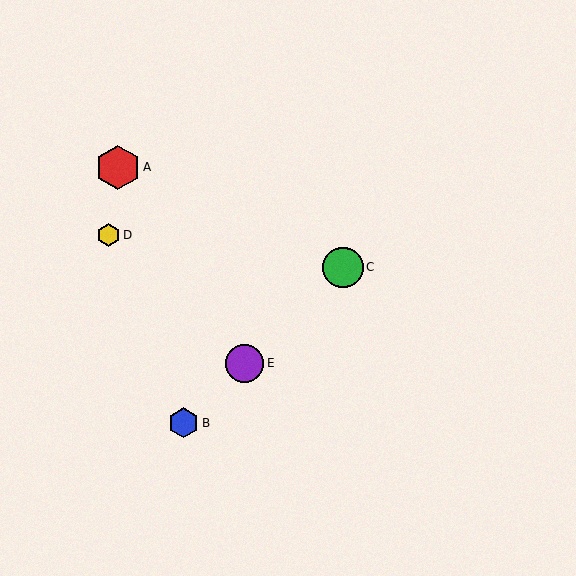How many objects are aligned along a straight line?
3 objects (B, C, E) are aligned along a straight line.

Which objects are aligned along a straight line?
Objects B, C, E are aligned along a straight line.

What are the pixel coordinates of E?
Object E is at (245, 363).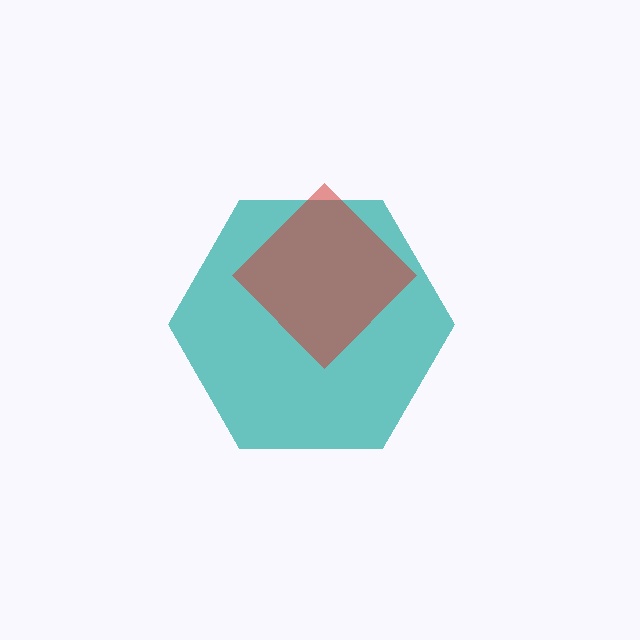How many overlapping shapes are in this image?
There are 2 overlapping shapes in the image.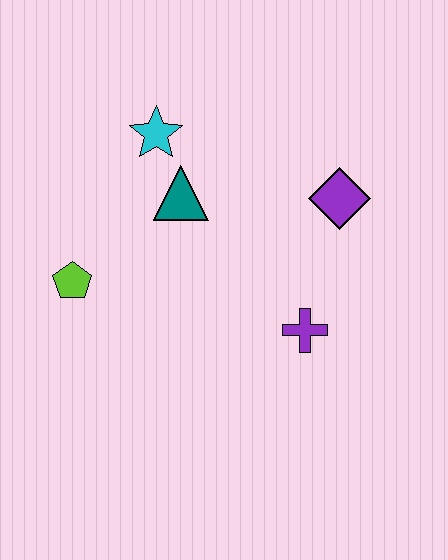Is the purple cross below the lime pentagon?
Yes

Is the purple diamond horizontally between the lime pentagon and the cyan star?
No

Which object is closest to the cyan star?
The teal triangle is closest to the cyan star.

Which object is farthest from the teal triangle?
The purple cross is farthest from the teal triangle.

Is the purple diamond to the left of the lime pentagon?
No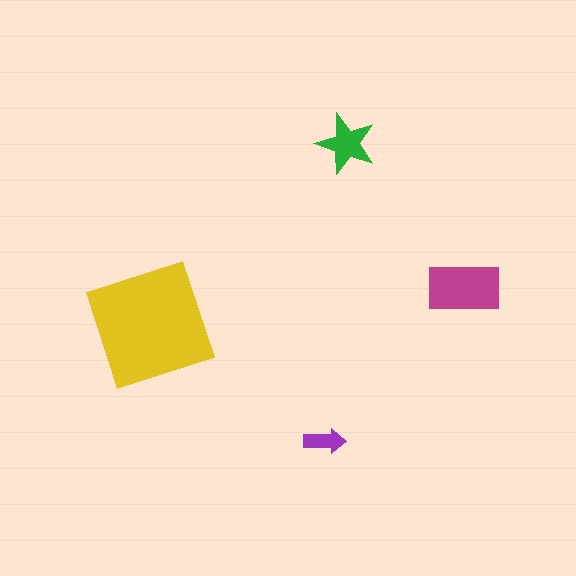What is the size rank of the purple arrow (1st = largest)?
4th.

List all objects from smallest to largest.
The purple arrow, the green star, the magenta rectangle, the yellow square.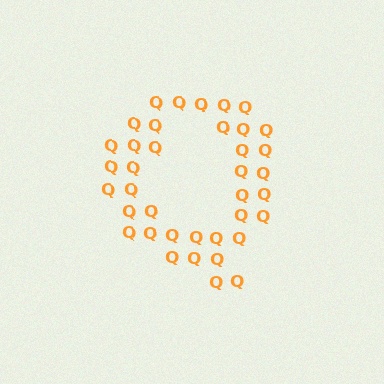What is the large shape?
The large shape is the letter Q.